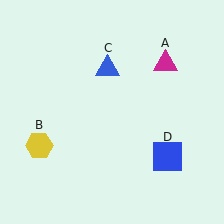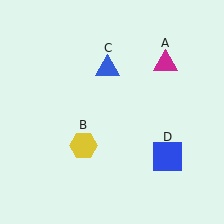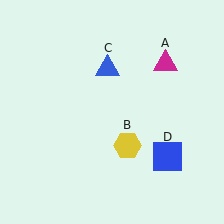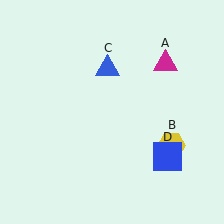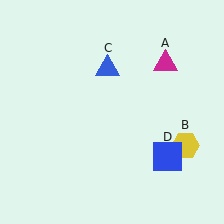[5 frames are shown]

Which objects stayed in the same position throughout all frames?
Magenta triangle (object A) and blue triangle (object C) and blue square (object D) remained stationary.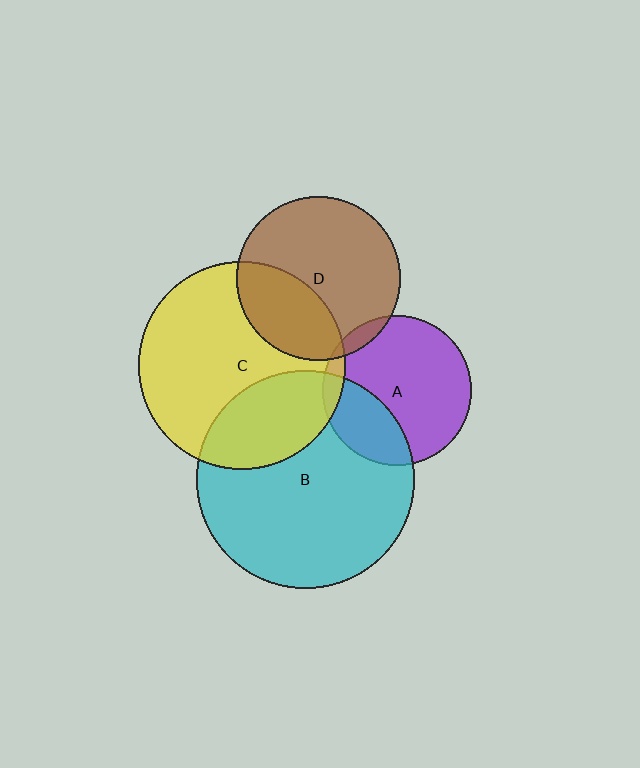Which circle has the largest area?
Circle B (cyan).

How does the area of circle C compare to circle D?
Approximately 1.6 times.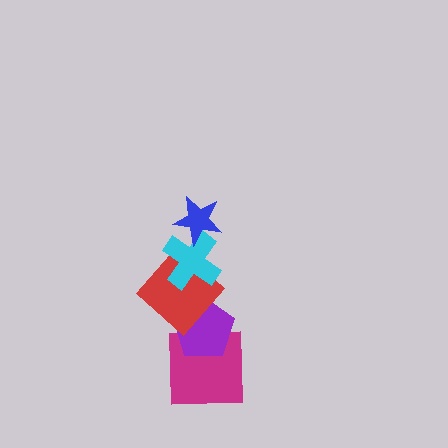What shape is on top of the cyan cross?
The blue star is on top of the cyan cross.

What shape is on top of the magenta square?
The purple pentagon is on top of the magenta square.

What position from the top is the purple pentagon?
The purple pentagon is 4th from the top.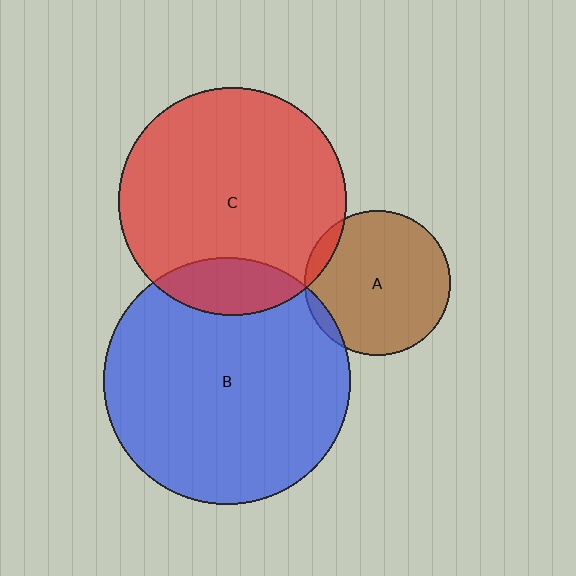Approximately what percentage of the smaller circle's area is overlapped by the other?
Approximately 5%.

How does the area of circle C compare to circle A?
Approximately 2.5 times.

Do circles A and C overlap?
Yes.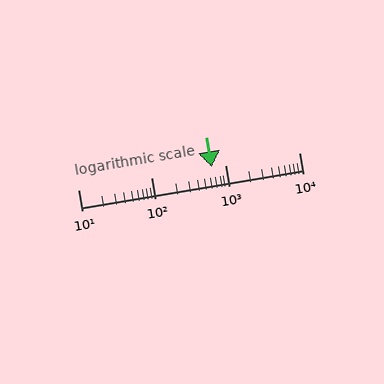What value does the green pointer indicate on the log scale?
The pointer indicates approximately 650.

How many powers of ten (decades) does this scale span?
The scale spans 3 decades, from 10 to 10000.